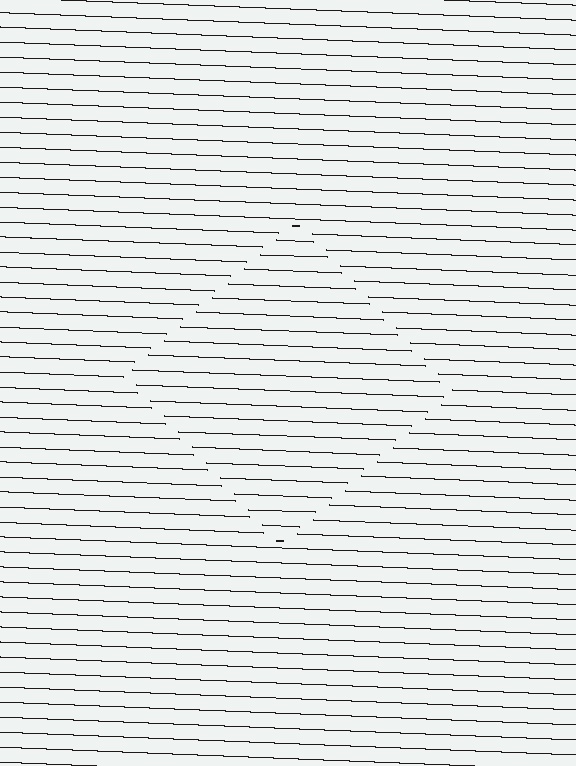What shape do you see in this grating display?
An illusory square. The interior of the shape contains the same grating, shifted by half a period — the contour is defined by the phase discontinuity where line-ends from the inner and outer gratings abut.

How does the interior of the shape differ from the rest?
The interior of the shape contains the same grating, shifted by half a period — the contour is defined by the phase discontinuity where line-ends from the inner and outer gratings abut.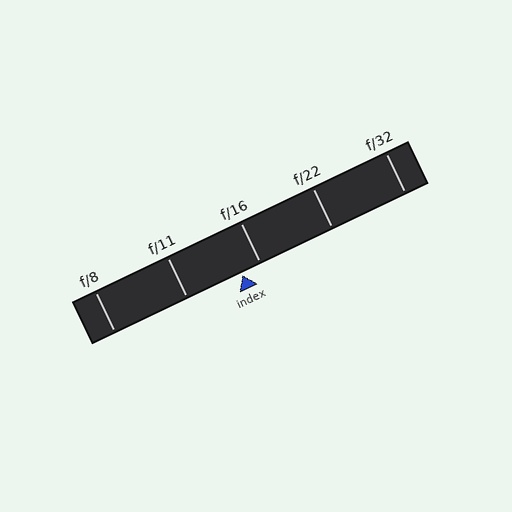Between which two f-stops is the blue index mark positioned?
The index mark is between f/11 and f/16.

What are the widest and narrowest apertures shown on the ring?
The widest aperture shown is f/8 and the narrowest is f/32.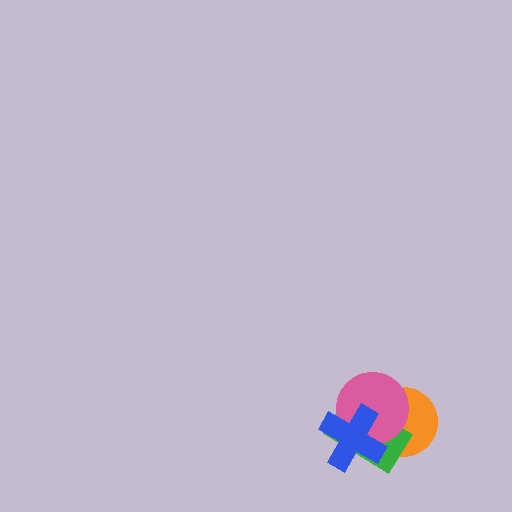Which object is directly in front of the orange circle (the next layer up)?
The green rectangle is directly in front of the orange circle.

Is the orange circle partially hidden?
Yes, it is partially covered by another shape.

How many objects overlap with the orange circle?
3 objects overlap with the orange circle.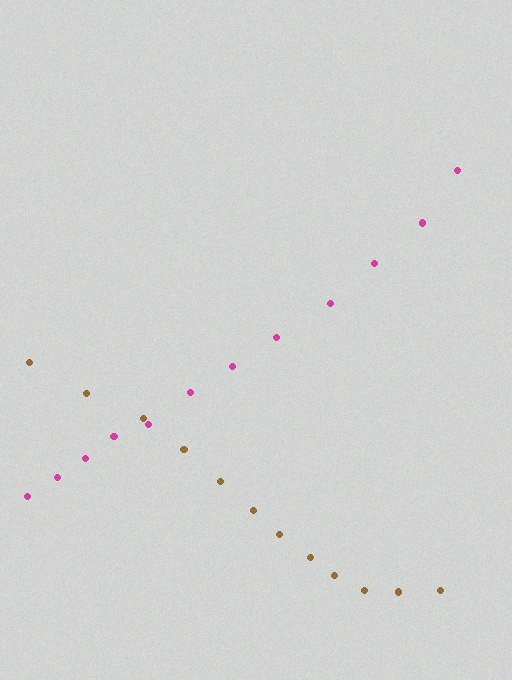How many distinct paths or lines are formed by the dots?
There are 2 distinct paths.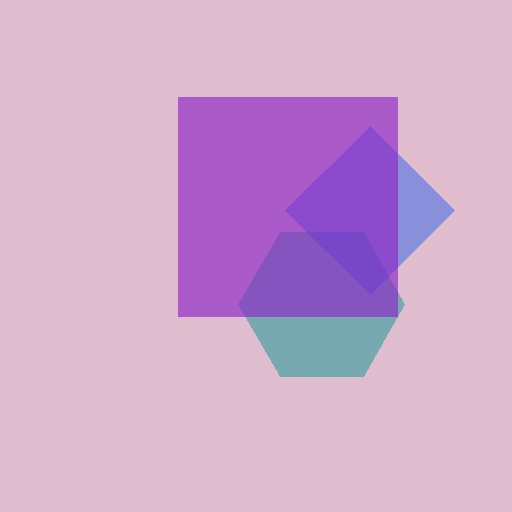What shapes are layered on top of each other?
The layered shapes are: a teal hexagon, a blue diamond, a purple square.